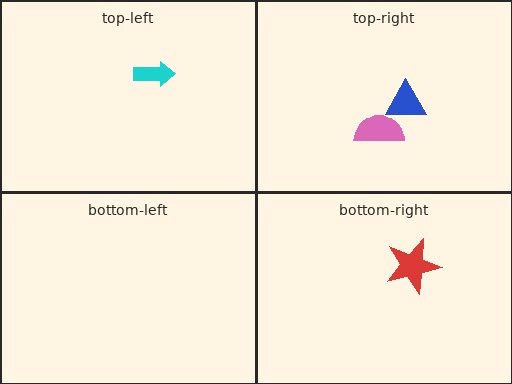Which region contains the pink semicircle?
The top-right region.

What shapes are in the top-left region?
The cyan arrow.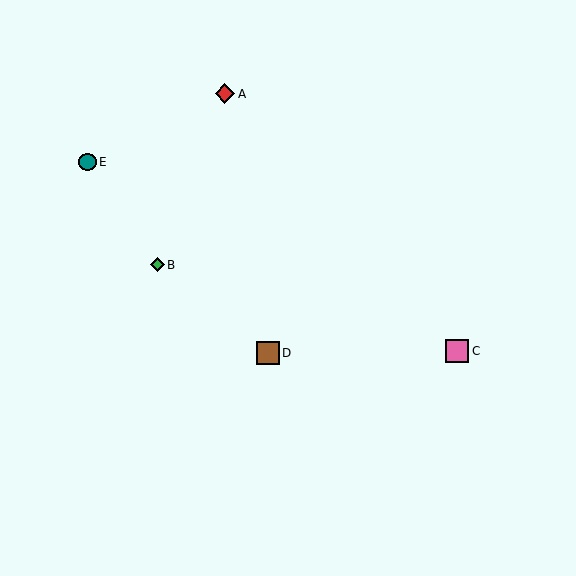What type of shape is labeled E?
Shape E is a teal circle.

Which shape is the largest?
The brown square (labeled D) is the largest.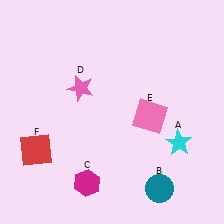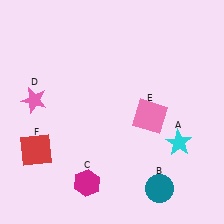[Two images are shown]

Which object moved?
The pink star (D) moved left.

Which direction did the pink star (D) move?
The pink star (D) moved left.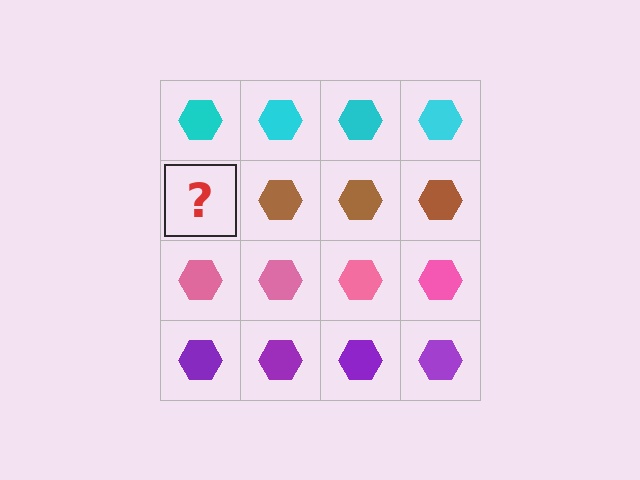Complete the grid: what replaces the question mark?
The question mark should be replaced with a brown hexagon.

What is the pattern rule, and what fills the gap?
The rule is that each row has a consistent color. The gap should be filled with a brown hexagon.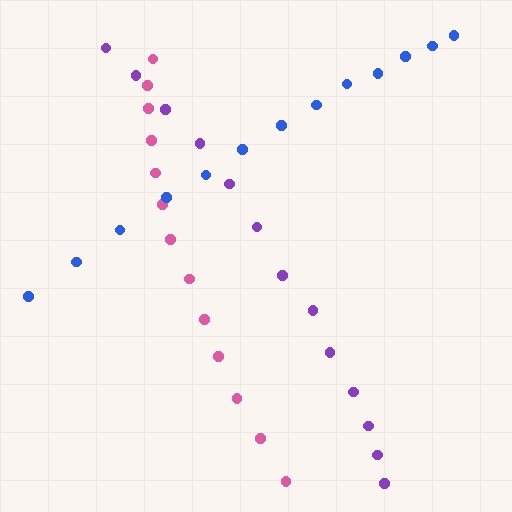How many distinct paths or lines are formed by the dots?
There are 3 distinct paths.